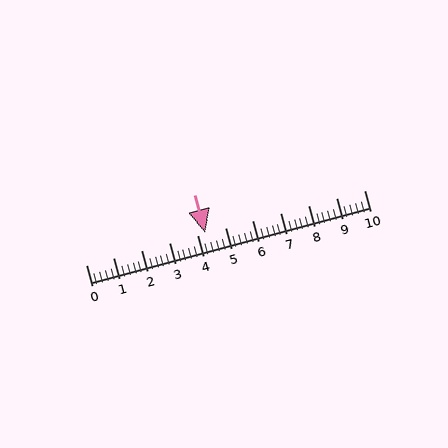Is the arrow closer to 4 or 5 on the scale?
The arrow is closer to 4.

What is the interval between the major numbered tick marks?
The major tick marks are spaced 1 units apart.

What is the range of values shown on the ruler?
The ruler shows values from 0 to 10.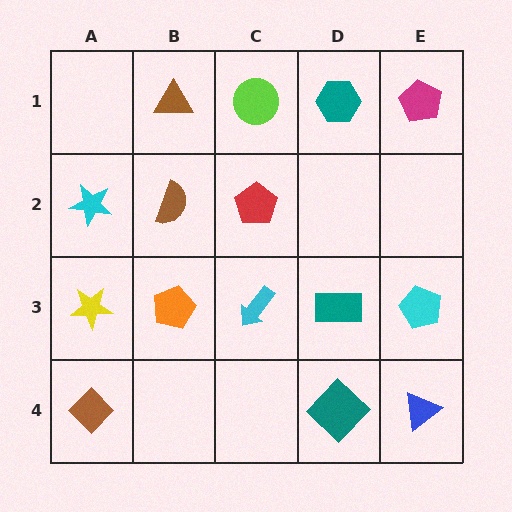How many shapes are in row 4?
3 shapes.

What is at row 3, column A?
A yellow star.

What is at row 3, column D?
A teal rectangle.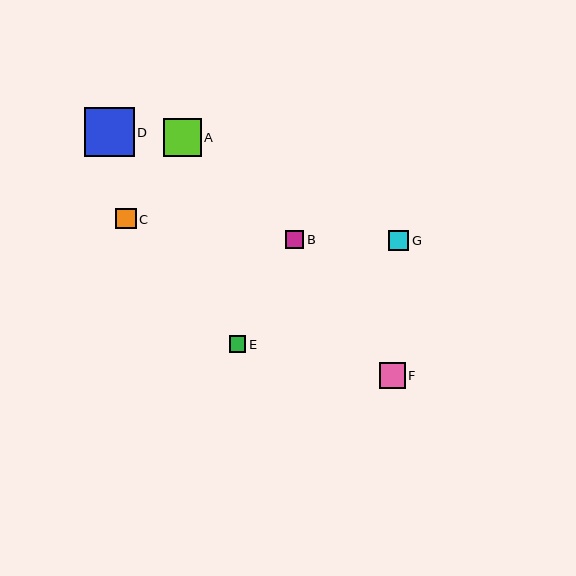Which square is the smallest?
Square E is the smallest with a size of approximately 16 pixels.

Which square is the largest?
Square D is the largest with a size of approximately 50 pixels.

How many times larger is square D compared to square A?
Square D is approximately 1.3 times the size of square A.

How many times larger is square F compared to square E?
Square F is approximately 1.6 times the size of square E.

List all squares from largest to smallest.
From largest to smallest: D, A, F, C, G, B, E.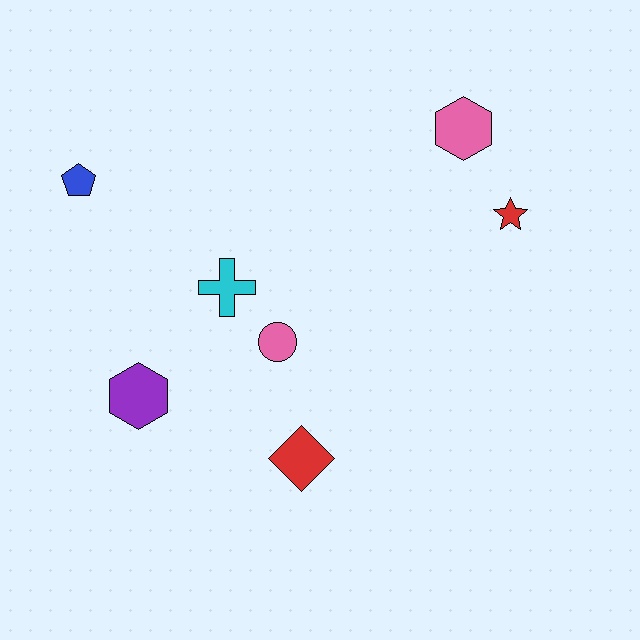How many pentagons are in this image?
There is 1 pentagon.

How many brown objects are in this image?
There are no brown objects.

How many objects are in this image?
There are 7 objects.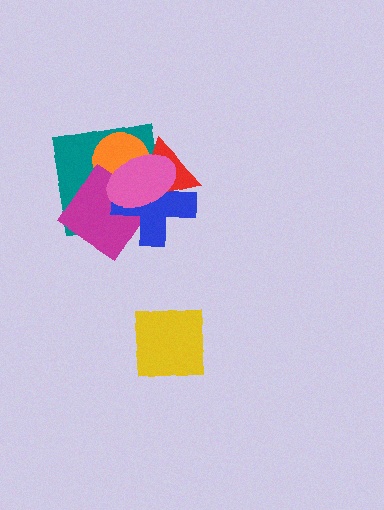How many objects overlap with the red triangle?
4 objects overlap with the red triangle.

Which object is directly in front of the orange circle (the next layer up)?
The magenta diamond is directly in front of the orange circle.